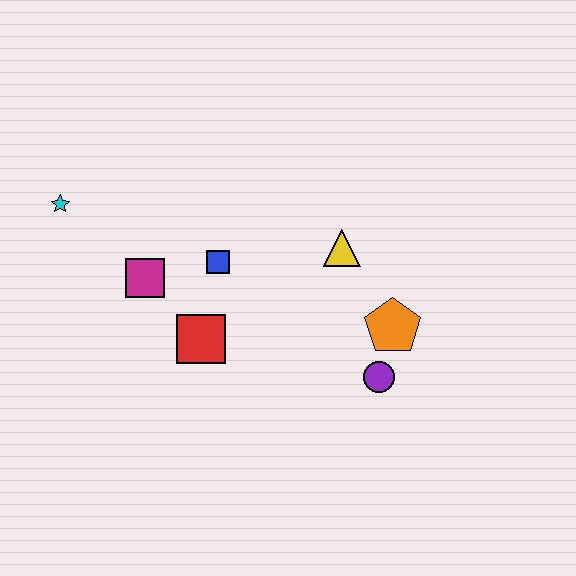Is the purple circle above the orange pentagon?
No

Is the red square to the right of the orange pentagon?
No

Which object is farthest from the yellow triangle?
The cyan star is farthest from the yellow triangle.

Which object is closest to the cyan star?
The magenta square is closest to the cyan star.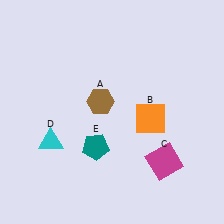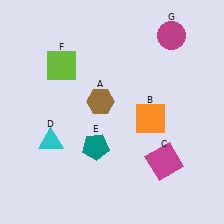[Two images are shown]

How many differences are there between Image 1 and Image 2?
There are 2 differences between the two images.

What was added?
A lime square (F), a magenta circle (G) were added in Image 2.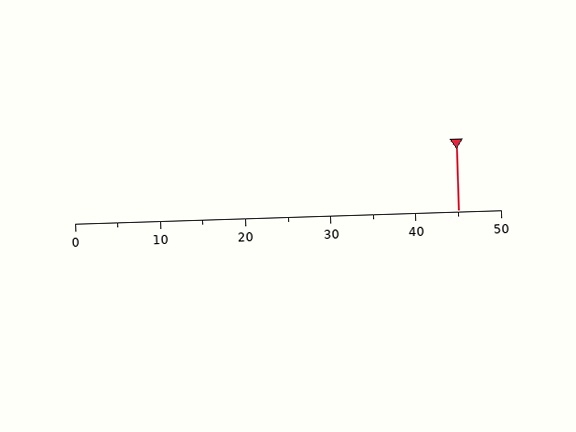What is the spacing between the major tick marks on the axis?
The major ticks are spaced 10 apart.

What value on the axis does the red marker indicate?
The marker indicates approximately 45.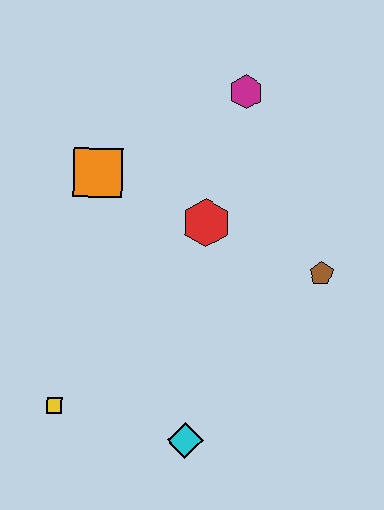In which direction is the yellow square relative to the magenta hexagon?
The yellow square is below the magenta hexagon.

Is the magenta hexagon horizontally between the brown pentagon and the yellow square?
Yes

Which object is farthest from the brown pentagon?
The yellow square is farthest from the brown pentagon.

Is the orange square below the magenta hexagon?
Yes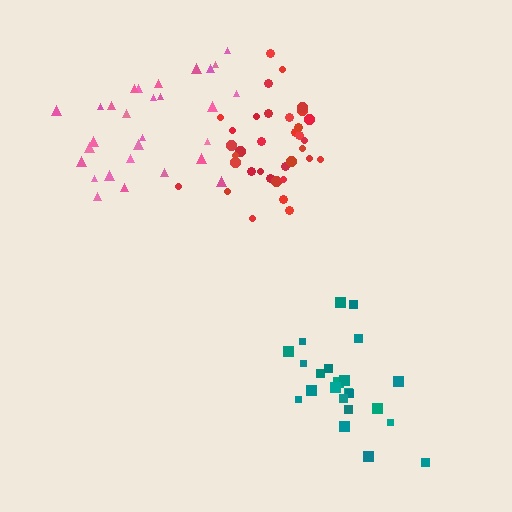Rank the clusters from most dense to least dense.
red, teal, pink.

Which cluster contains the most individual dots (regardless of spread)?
Red (35).